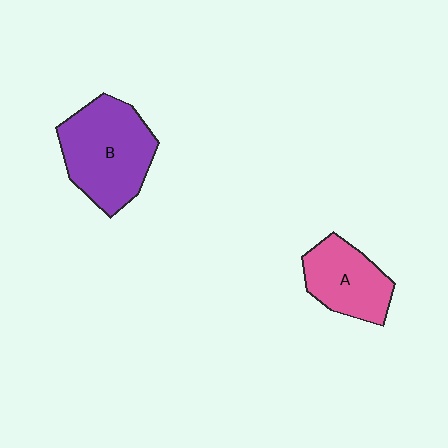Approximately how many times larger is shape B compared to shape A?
Approximately 1.5 times.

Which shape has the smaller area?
Shape A (pink).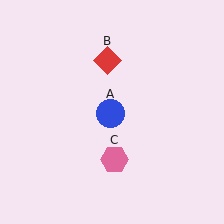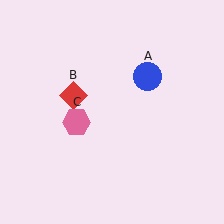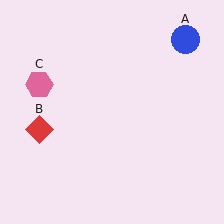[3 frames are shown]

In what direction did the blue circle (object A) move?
The blue circle (object A) moved up and to the right.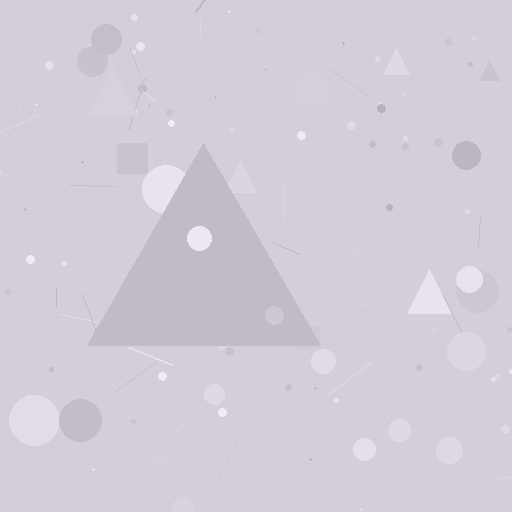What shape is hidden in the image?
A triangle is hidden in the image.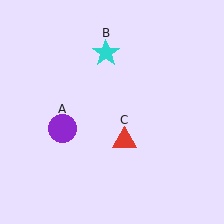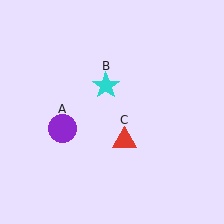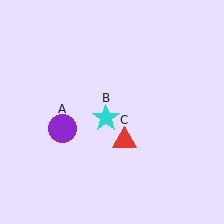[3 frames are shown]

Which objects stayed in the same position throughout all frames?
Purple circle (object A) and red triangle (object C) remained stationary.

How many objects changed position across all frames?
1 object changed position: cyan star (object B).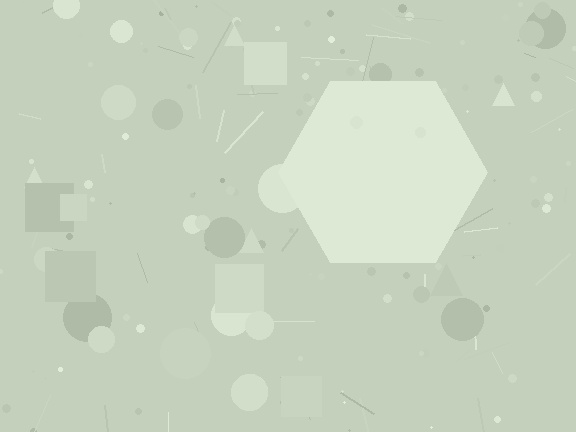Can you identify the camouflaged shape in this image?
The camouflaged shape is a hexagon.